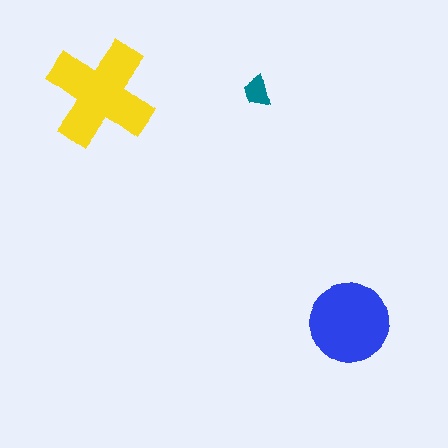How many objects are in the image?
There are 3 objects in the image.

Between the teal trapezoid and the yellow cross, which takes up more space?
The yellow cross.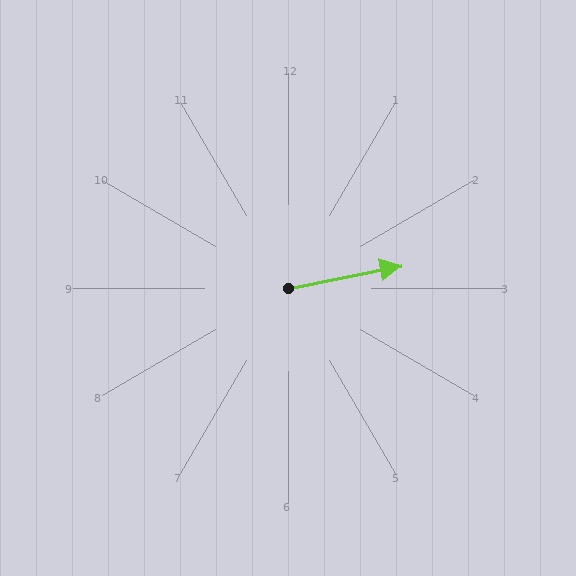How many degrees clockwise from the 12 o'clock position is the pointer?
Approximately 79 degrees.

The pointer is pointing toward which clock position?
Roughly 3 o'clock.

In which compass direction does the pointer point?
East.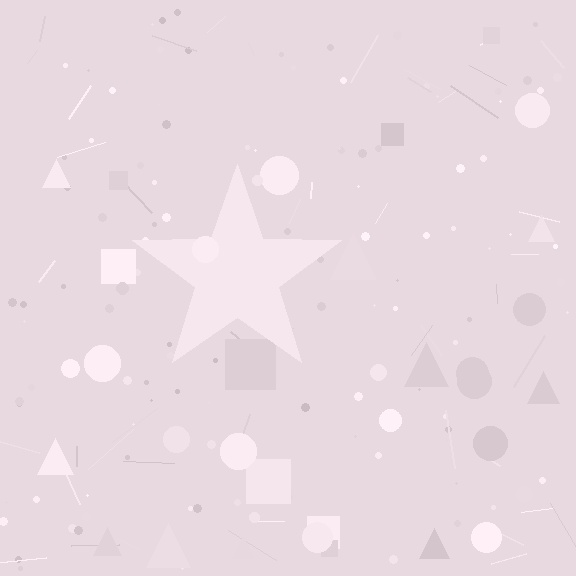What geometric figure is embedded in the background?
A star is embedded in the background.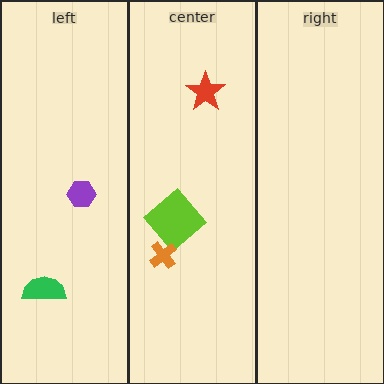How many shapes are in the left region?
2.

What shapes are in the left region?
The purple hexagon, the green semicircle.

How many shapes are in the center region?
3.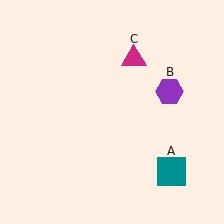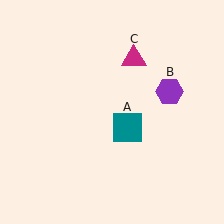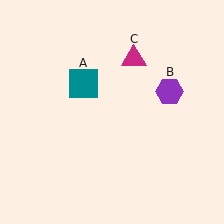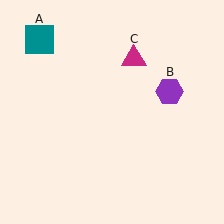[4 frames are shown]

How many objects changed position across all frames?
1 object changed position: teal square (object A).